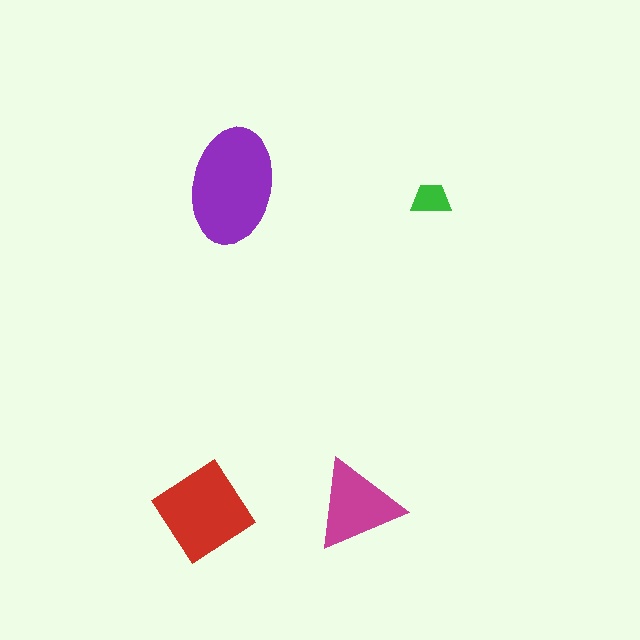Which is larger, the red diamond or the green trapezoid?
The red diamond.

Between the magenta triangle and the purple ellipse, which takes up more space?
The purple ellipse.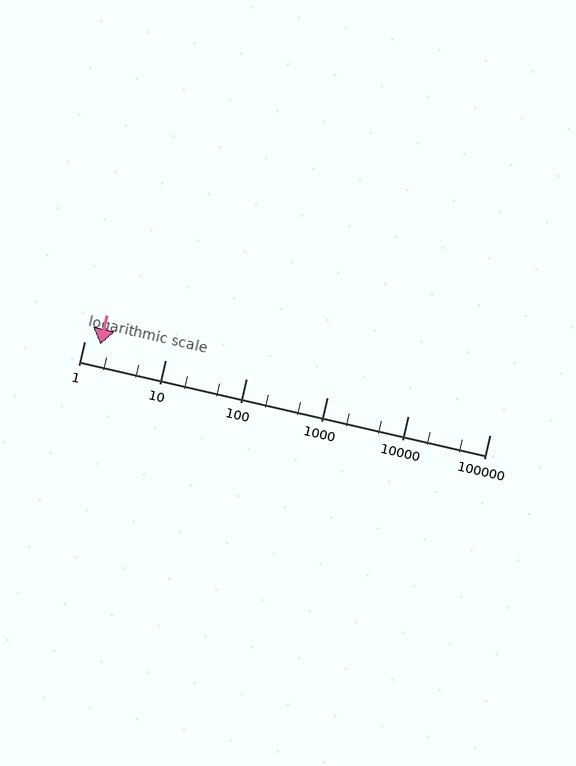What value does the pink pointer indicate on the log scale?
The pointer indicates approximately 1.6.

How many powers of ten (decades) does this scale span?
The scale spans 5 decades, from 1 to 100000.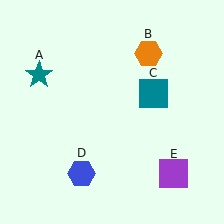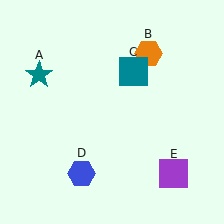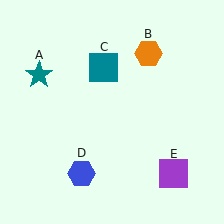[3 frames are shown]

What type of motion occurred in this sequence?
The teal square (object C) rotated counterclockwise around the center of the scene.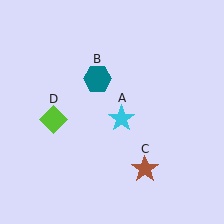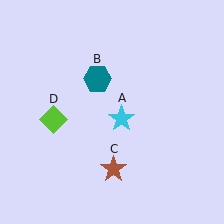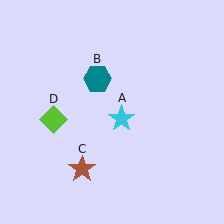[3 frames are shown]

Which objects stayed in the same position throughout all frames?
Cyan star (object A) and teal hexagon (object B) and lime diamond (object D) remained stationary.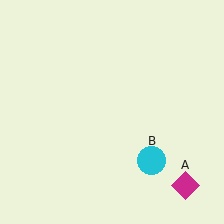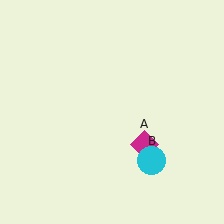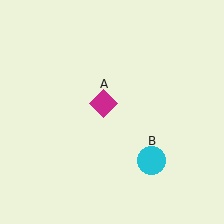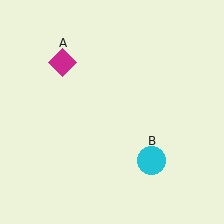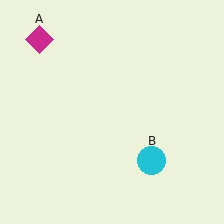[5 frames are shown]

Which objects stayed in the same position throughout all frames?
Cyan circle (object B) remained stationary.